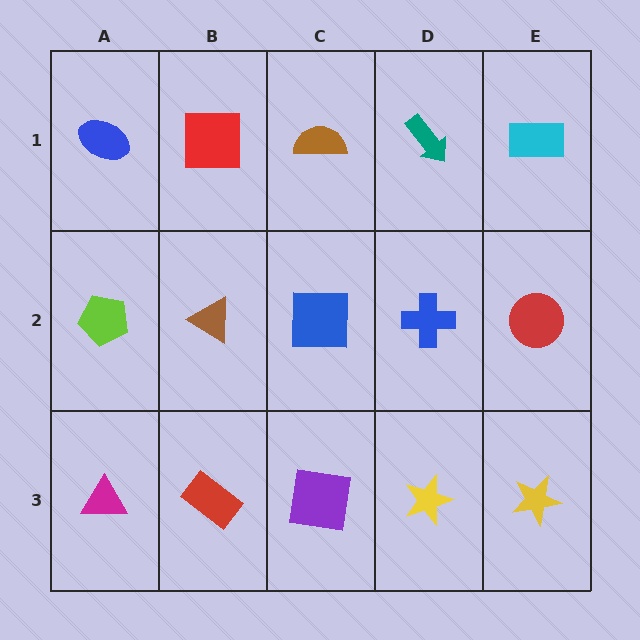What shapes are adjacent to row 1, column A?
A lime pentagon (row 2, column A), a red square (row 1, column B).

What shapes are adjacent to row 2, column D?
A teal arrow (row 1, column D), a yellow star (row 3, column D), a blue square (row 2, column C), a red circle (row 2, column E).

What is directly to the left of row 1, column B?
A blue ellipse.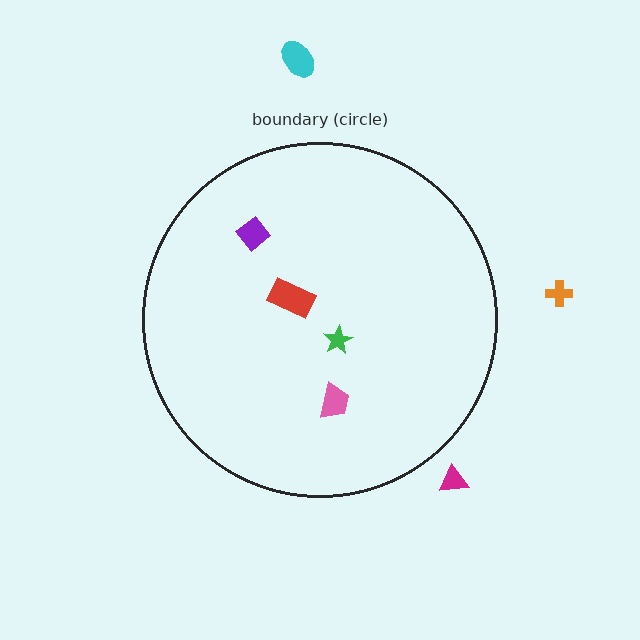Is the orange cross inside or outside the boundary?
Outside.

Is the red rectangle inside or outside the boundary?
Inside.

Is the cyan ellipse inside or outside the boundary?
Outside.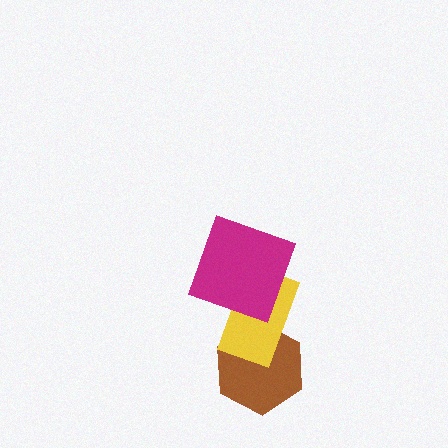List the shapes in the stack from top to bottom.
From top to bottom: the magenta square, the yellow rectangle, the brown hexagon.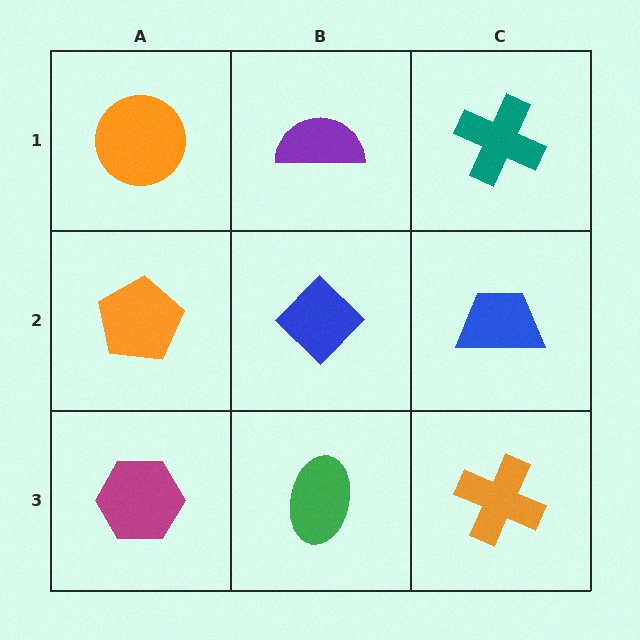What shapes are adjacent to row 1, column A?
An orange pentagon (row 2, column A), a purple semicircle (row 1, column B).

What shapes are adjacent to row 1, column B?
A blue diamond (row 2, column B), an orange circle (row 1, column A), a teal cross (row 1, column C).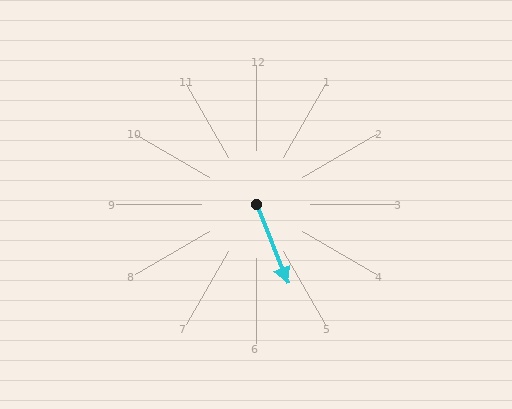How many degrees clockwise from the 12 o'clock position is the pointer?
Approximately 158 degrees.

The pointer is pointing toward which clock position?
Roughly 5 o'clock.